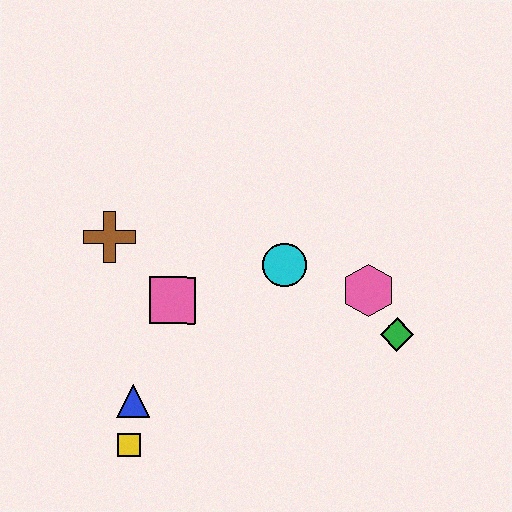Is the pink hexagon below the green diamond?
No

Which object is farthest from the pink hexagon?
The yellow square is farthest from the pink hexagon.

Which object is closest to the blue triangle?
The yellow square is closest to the blue triangle.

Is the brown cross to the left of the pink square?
Yes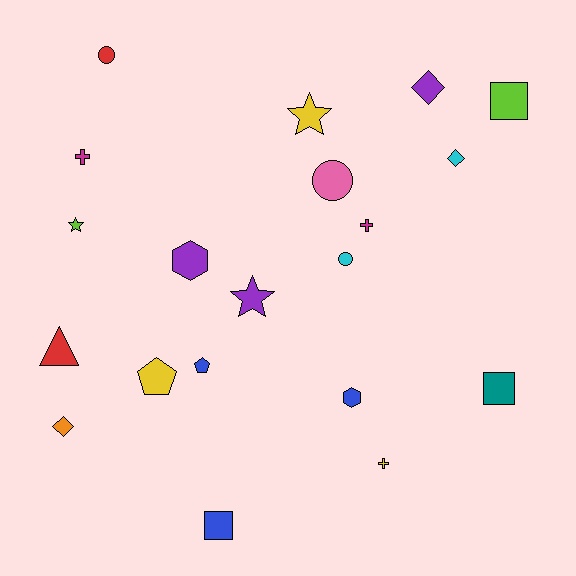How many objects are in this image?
There are 20 objects.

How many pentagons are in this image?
There are 2 pentagons.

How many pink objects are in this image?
There is 1 pink object.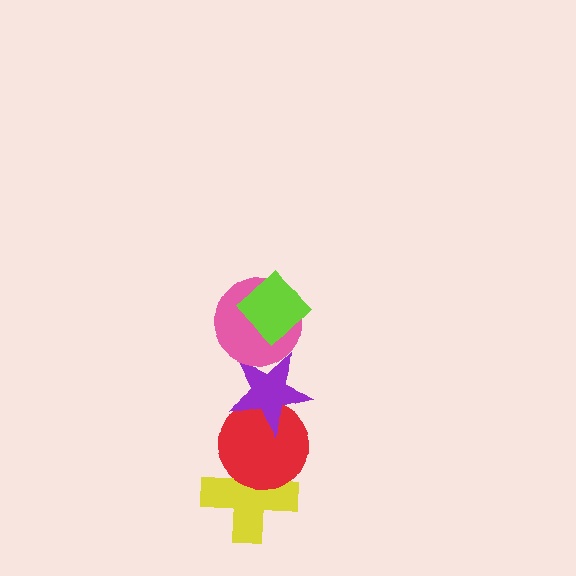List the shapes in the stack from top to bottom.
From top to bottom: the lime diamond, the pink circle, the purple star, the red circle, the yellow cross.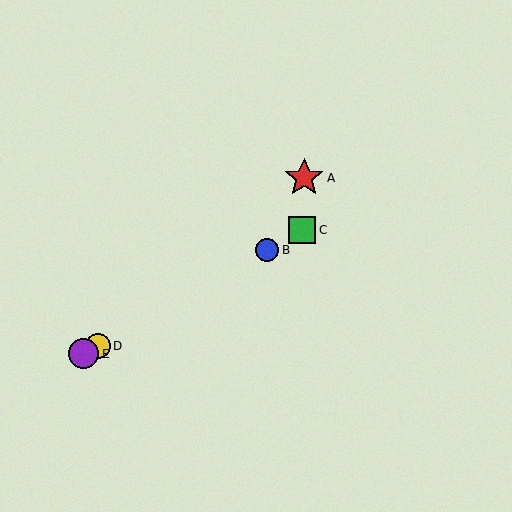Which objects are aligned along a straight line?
Objects B, C, D, E are aligned along a straight line.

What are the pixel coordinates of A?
Object A is at (304, 178).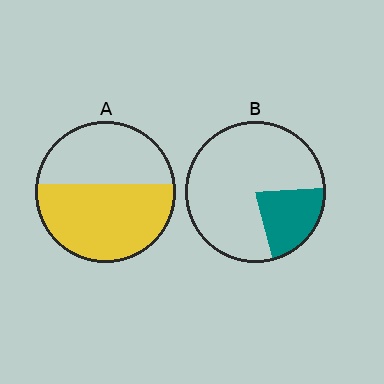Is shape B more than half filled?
No.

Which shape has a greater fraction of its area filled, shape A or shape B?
Shape A.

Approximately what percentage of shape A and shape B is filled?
A is approximately 55% and B is approximately 20%.